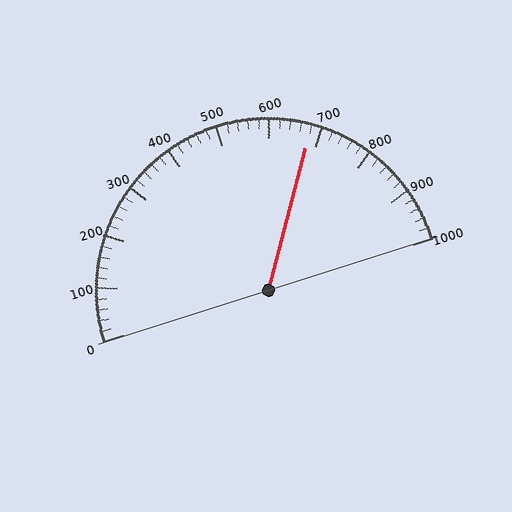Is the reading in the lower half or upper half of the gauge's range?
The reading is in the upper half of the range (0 to 1000).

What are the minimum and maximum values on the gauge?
The gauge ranges from 0 to 1000.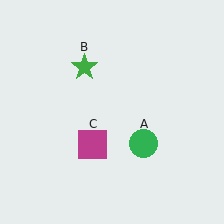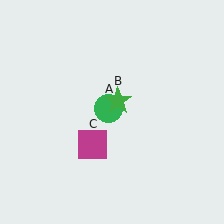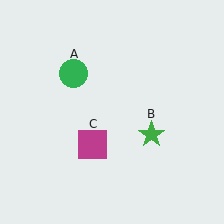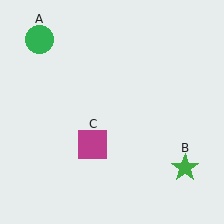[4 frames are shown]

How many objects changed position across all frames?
2 objects changed position: green circle (object A), green star (object B).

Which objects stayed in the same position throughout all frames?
Magenta square (object C) remained stationary.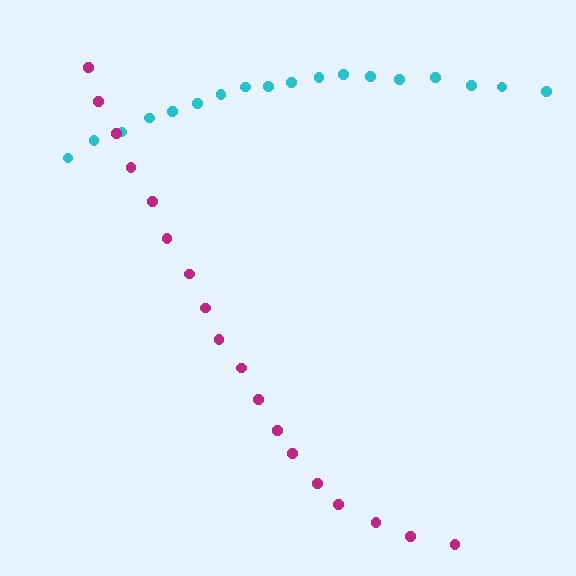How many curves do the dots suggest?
There are 2 distinct paths.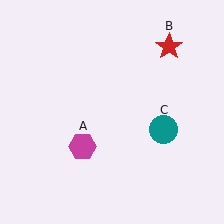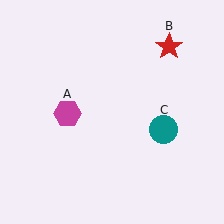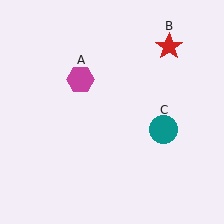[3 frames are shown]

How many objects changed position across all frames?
1 object changed position: magenta hexagon (object A).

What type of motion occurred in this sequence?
The magenta hexagon (object A) rotated clockwise around the center of the scene.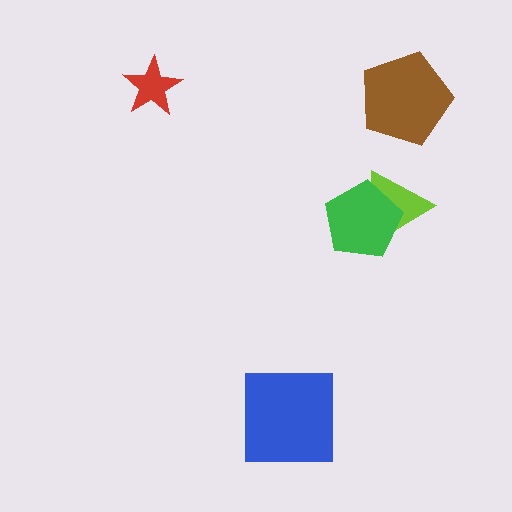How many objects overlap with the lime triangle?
1 object overlaps with the lime triangle.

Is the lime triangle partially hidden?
Yes, it is partially covered by another shape.